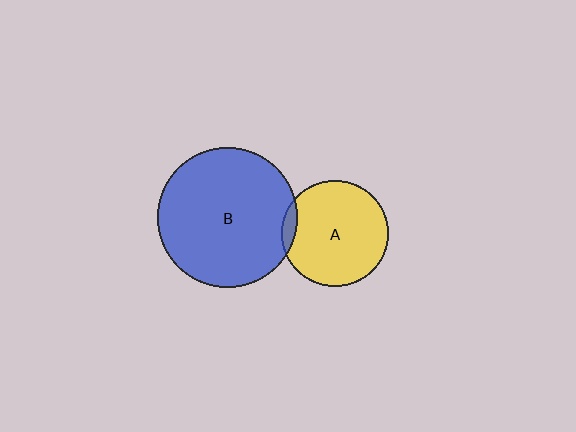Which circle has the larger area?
Circle B (blue).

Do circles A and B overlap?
Yes.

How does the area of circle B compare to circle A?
Approximately 1.7 times.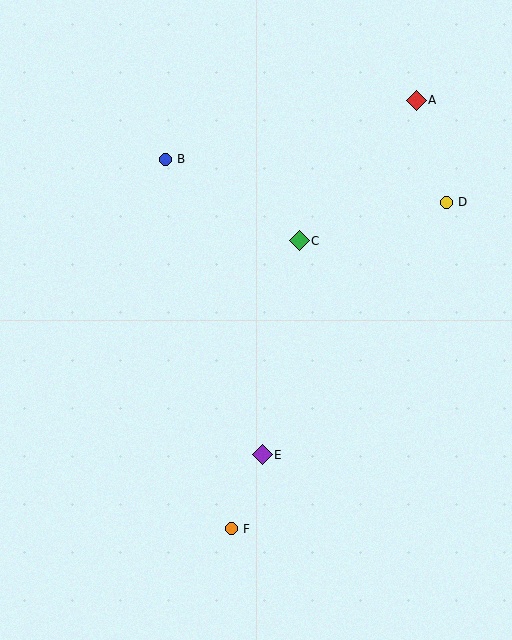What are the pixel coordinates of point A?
Point A is at (416, 100).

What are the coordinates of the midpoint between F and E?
The midpoint between F and E is at (247, 492).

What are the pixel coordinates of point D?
Point D is at (446, 202).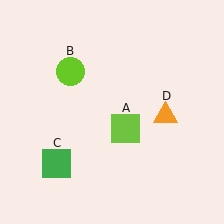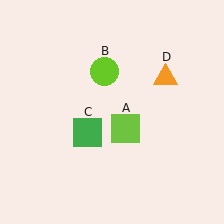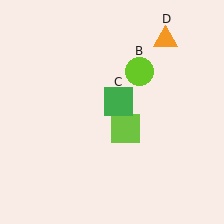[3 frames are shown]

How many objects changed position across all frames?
3 objects changed position: lime circle (object B), green square (object C), orange triangle (object D).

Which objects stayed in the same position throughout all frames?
Lime square (object A) remained stationary.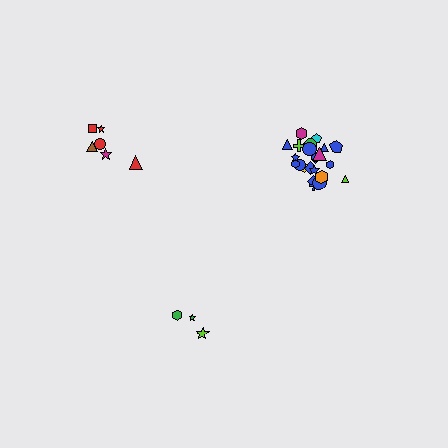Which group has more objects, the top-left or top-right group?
The top-right group.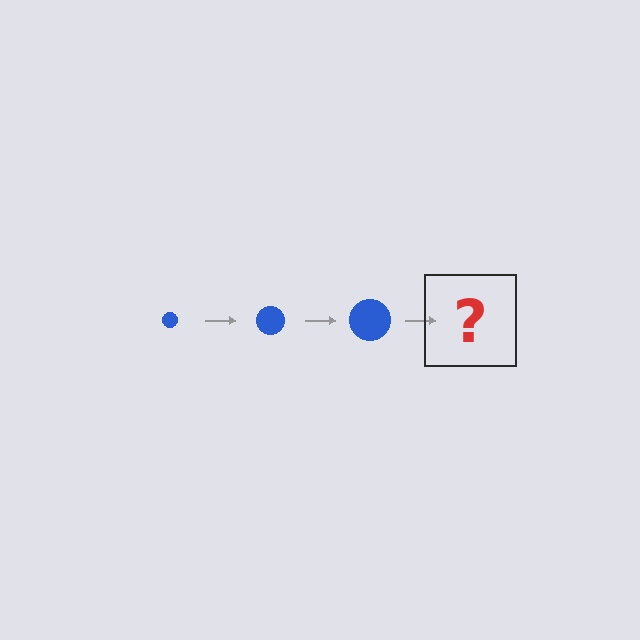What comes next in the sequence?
The next element should be a blue circle, larger than the previous one.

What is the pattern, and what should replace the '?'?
The pattern is that the circle gets progressively larger each step. The '?' should be a blue circle, larger than the previous one.